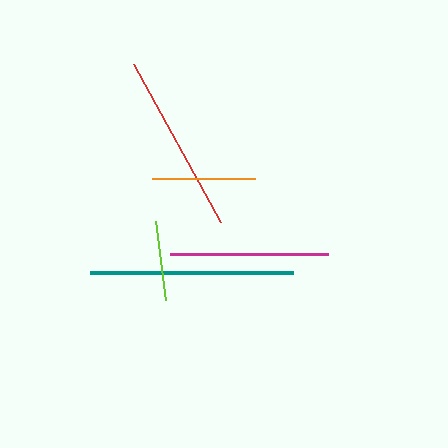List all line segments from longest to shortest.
From longest to shortest: teal, red, magenta, orange, lime.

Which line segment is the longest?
The teal line is the longest at approximately 204 pixels.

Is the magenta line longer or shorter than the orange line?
The magenta line is longer than the orange line.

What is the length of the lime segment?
The lime segment is approximately 79 pixels long.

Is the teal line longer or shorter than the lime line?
The teal line is longer than the lime line.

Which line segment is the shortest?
The lime line is the shortest at approximately 79 pixels.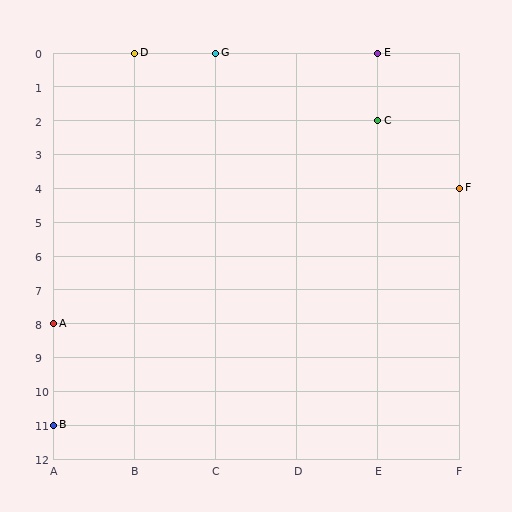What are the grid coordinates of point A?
Point A is at grid coordinates (A, 8).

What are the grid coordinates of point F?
Point F is at grid coordinates (F, 4).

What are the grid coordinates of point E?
Point E is at grid coordinates (E, 0).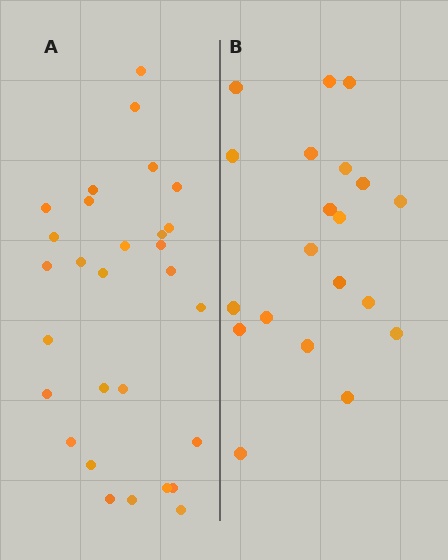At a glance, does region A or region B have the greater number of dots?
Region A (the left region) has more dots.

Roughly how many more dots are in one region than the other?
Region A has roughly 8 or so more dots than region B.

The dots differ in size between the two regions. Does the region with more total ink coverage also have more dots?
No. Region B has more total ink coverage because its dots are larger, but region A actually contains more individual dots. Total area can be misleading — the number of items is what matters here.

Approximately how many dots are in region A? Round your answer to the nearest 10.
About 30 dots. (The exact count is 29, which rounds to 30.)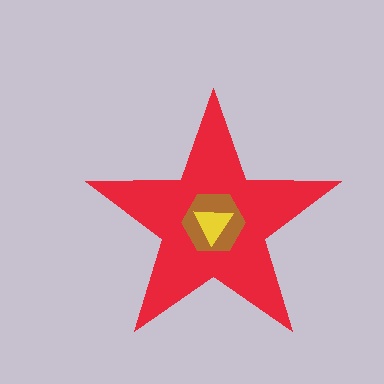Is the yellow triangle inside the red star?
Yes.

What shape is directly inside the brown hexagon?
The yellow triangle.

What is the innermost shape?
The yellow triangle.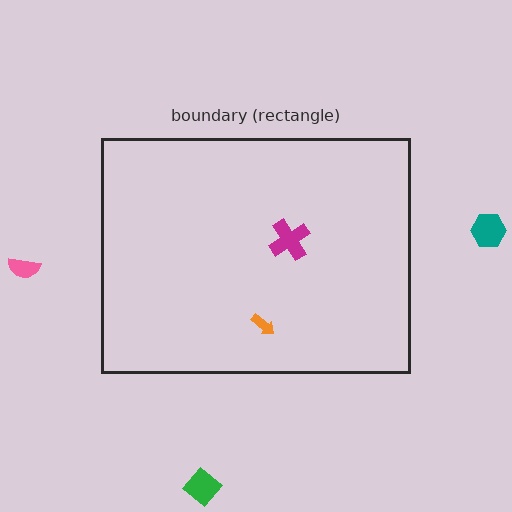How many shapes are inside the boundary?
2 inside, 3 outside.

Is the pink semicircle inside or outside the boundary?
Outside.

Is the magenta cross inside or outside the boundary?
Inside.